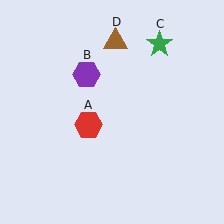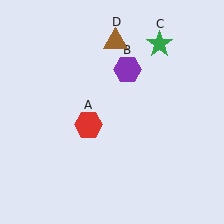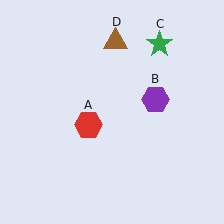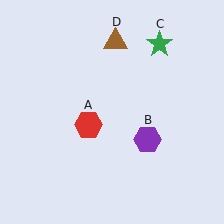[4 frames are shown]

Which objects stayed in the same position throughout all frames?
Red hexagon (object A) and green star (object C) and brown triangle (object D) remained stationary.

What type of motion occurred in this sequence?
The purple hexagon (object B) rotated clockwise around the center of the scene.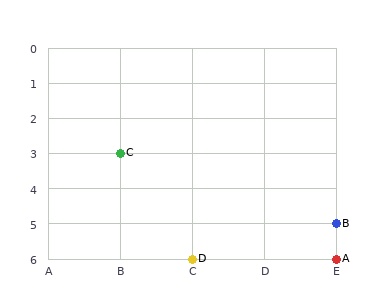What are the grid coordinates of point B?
Point B is at grid coordinates (E, 5).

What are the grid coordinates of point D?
Point D is at grid coordinates (C, 6).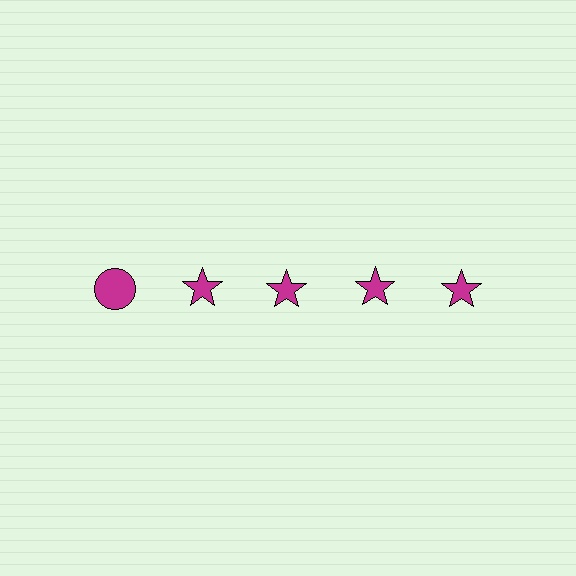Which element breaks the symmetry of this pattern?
The magenta circle in the top row, leftmost column breaks the symmetry. All other shapes are magenta stars.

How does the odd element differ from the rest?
It has a different shape: circle instead of star.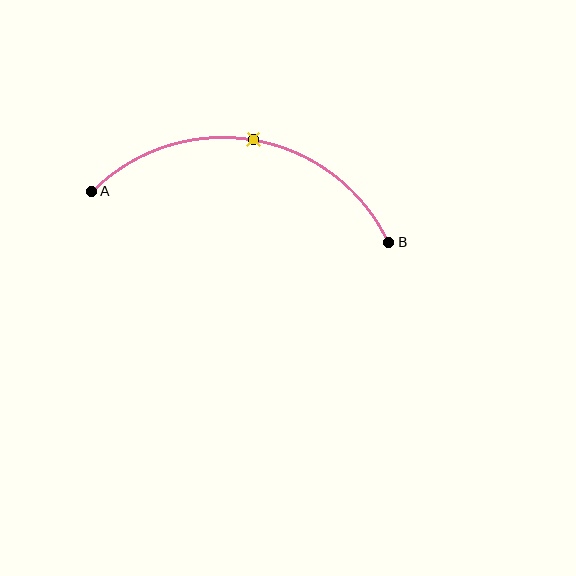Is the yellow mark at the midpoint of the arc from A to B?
Yes. The yellow mark lies on the arc at equal arc-length from both A and B — it is the arc midpoint.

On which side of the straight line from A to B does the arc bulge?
The arc bulges above the straight line connecting A and B.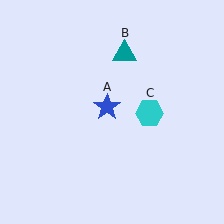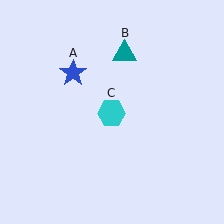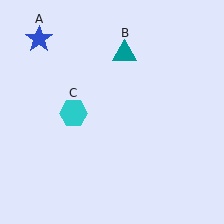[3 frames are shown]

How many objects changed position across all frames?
2 objects changed position: blue star (object A), cyan hexagon (object C).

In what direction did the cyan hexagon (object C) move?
The cyan hexagon (object C) moved left.